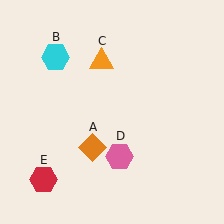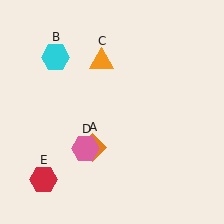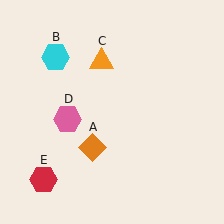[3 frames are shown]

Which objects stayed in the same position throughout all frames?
Orange diamond (object A) and cyan hexagon (object B) and orange triangle (object C) and red hexagon (object E) remained stationary.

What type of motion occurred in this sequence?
The pink hexagon (object D) rotated clockwise around the center of the scene.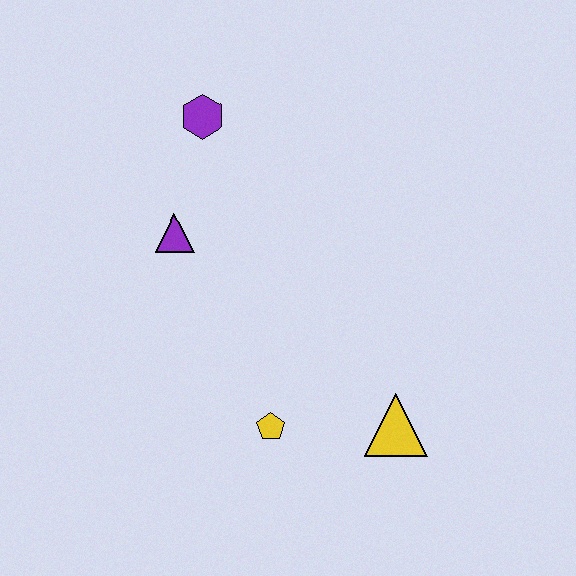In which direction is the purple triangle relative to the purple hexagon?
The purple triangle is below the purple hexagon.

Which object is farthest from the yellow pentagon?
The purple hexagon is farthest from the yellow pentagon.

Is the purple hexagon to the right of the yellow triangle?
No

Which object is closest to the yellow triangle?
The yellow pentagon is closest to the yellow triangle.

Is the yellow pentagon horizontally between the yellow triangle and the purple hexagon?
Yes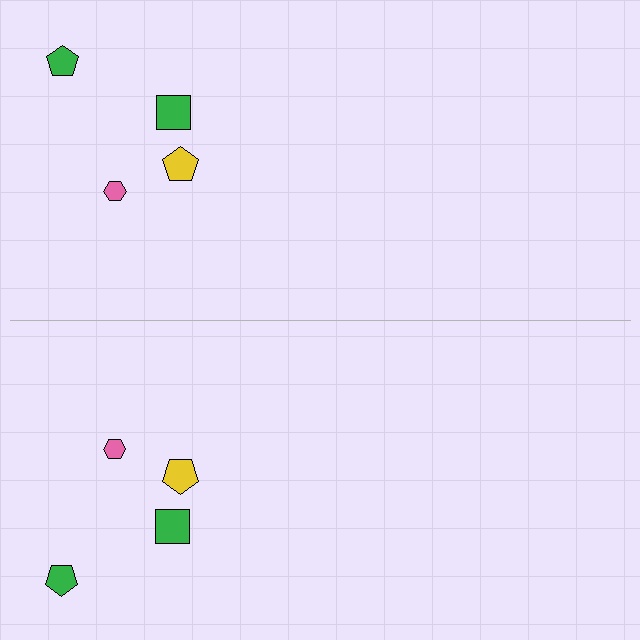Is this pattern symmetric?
Yes, this pattern has bilateral (reflection) symmetry.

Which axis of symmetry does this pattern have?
The pattern has a horizontal axis of symmetry running through the center of the image.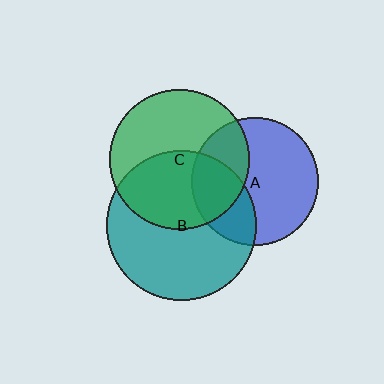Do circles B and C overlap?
Yes.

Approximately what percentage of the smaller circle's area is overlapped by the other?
Approximately 45%.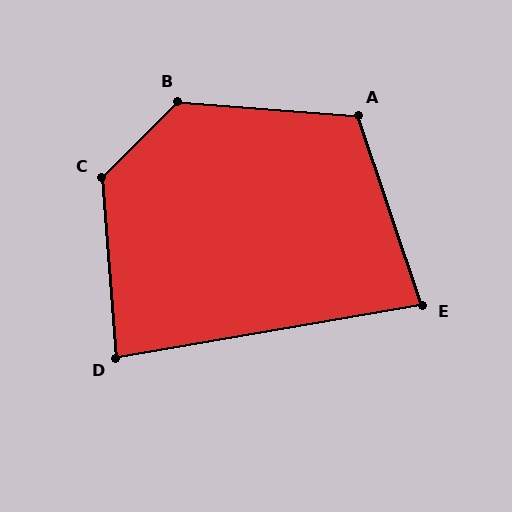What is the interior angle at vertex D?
Approximately 85 degrees (acute).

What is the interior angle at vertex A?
Approximately 113 degrees (obtuse).